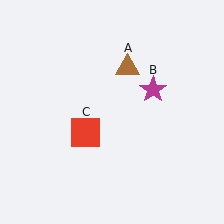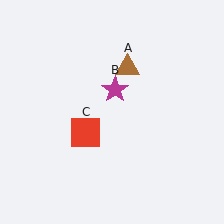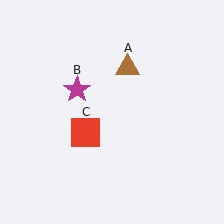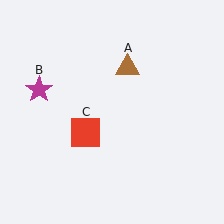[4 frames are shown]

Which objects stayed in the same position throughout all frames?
Brown triangle (object A) and red square (object C) remained stationary.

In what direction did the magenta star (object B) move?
The magenta star (object B) moved left.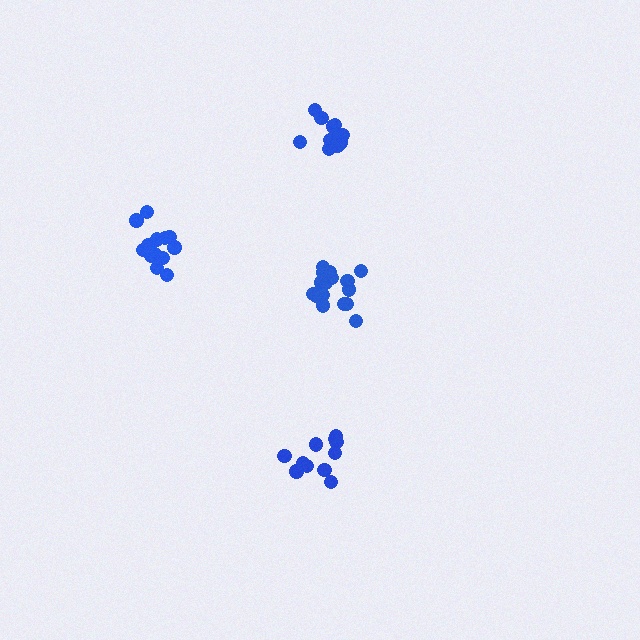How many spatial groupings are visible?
There are 4 spatial groupings.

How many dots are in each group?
Group 1: 16 dots, Group 2: 13 dots, Group 3: 15 dots, Group 4: 11 dots (55 total).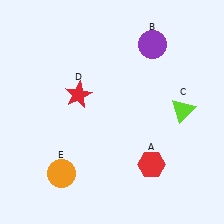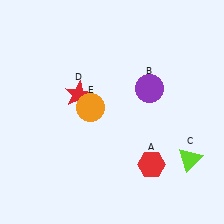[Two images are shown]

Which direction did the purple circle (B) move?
The purple circle (B) moved down.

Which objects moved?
The objects that moved are: the purple circle (B), the lime triangle (C), the orange circle (E).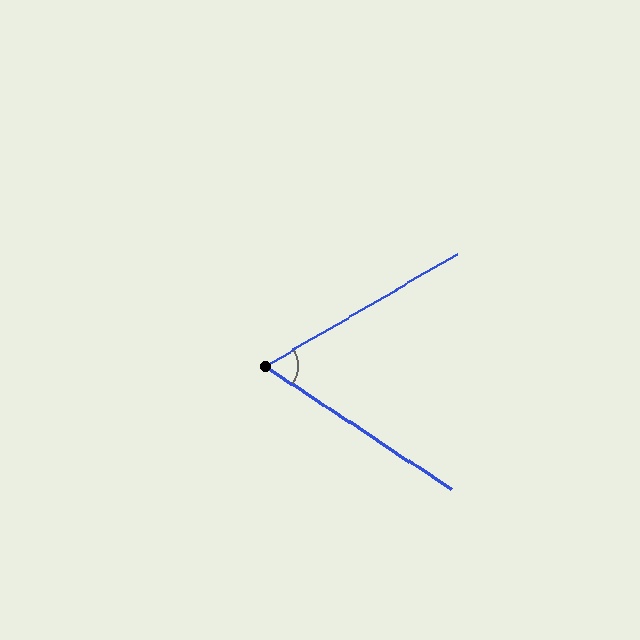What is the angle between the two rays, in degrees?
Approximately 64 degrees.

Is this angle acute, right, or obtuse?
It is acute.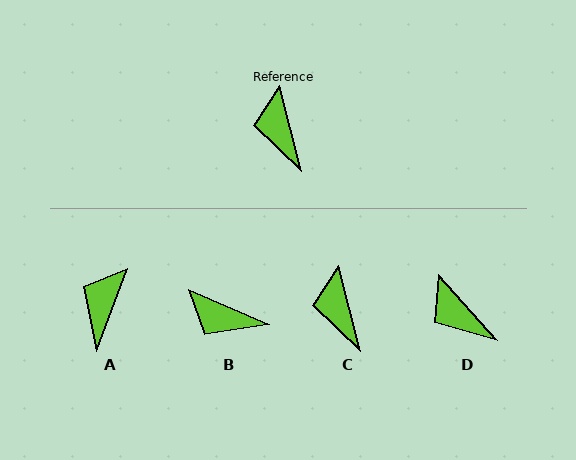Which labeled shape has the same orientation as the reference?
C.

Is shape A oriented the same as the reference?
No, it is off by about 35 degrees.